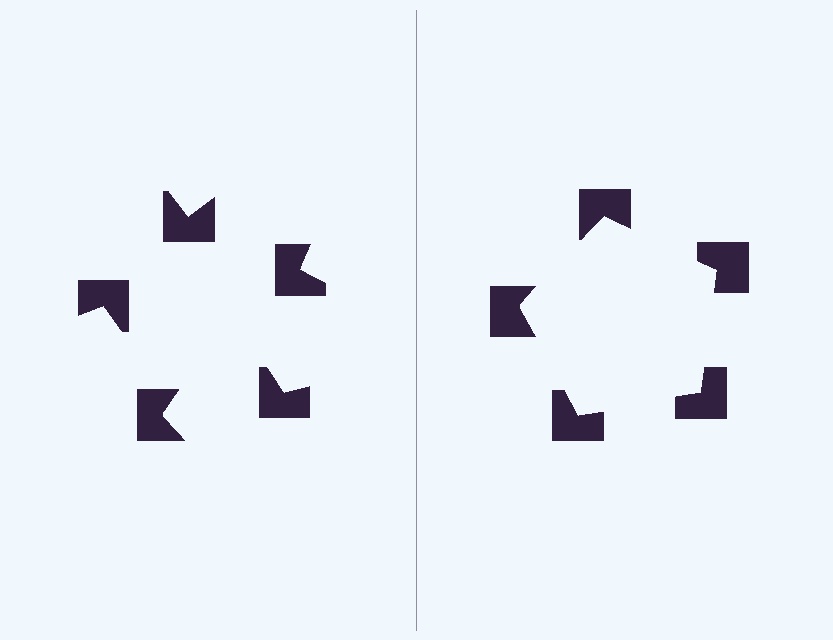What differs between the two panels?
The notched squares are positioned identically on both sides; only the wedge orientations differ. On the right they align to a pentagon; on the left they are misaligned.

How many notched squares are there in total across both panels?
10 — 5 on each side.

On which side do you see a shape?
An illusory pentagon appears on the right side. On the left side the wedge cuts are rotated, so no coherent shape forms.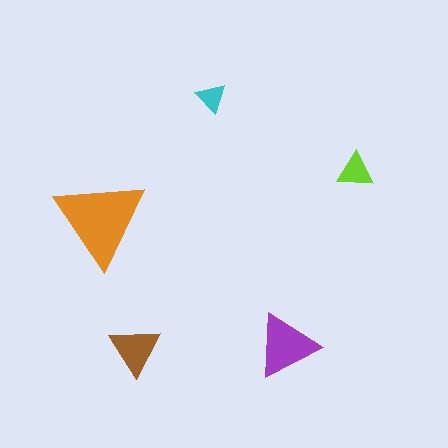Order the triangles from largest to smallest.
the orange one, the purple one, the brown one, the lime one, the cyan one.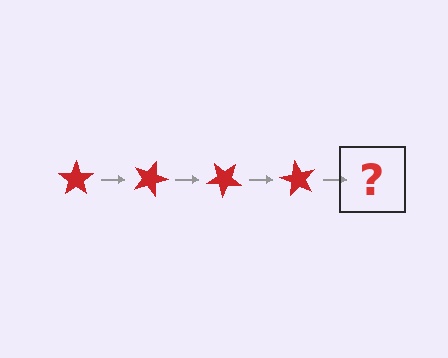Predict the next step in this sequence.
The next step is a red star rotated 80 degrees.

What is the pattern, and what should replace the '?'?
The pattern is that the star rotates 20 degrees each step. The '?' should be a red star rotated 80 degrees.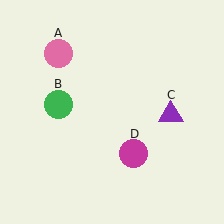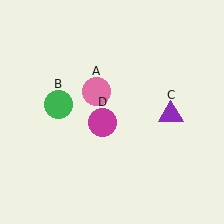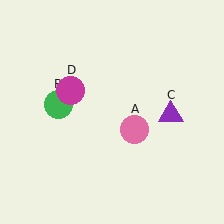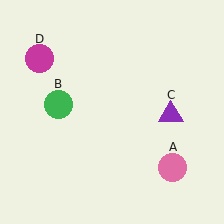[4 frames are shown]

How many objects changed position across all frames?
2 objects changed position: pink circle (object A), magenta circle (object D).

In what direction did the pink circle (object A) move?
The pink circle (object A) moved down and to the right.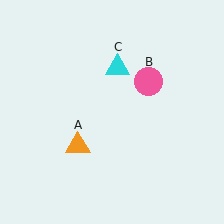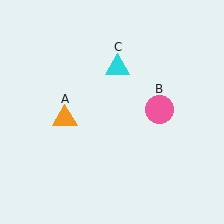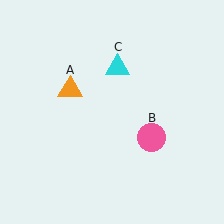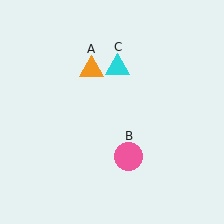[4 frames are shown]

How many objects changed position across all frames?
2 objects changed position: orange triangle (object A), pink circle (object B).